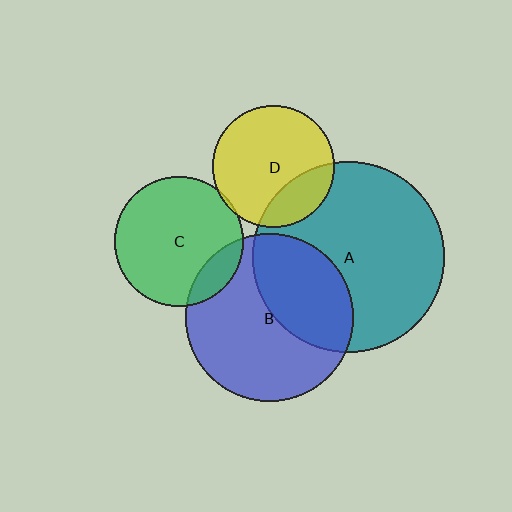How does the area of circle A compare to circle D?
Approximately 2.5 times.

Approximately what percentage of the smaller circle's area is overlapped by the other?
Approximately 15%.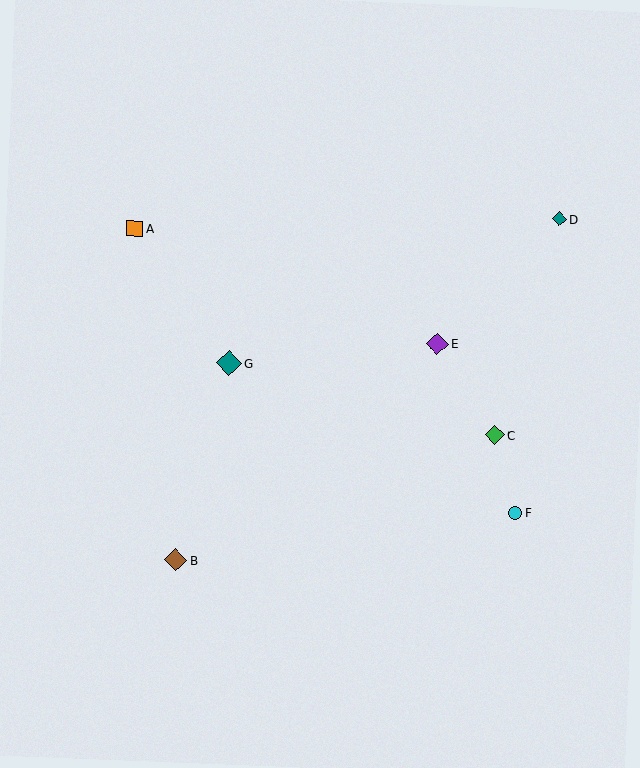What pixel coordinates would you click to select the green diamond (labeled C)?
Click at (495, 435) to select the green diamond C.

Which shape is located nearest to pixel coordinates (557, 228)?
The teal diamond (labeled D) at (559, 219) is nearest to that location.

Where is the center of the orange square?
The center of the orange square is at (135, 228).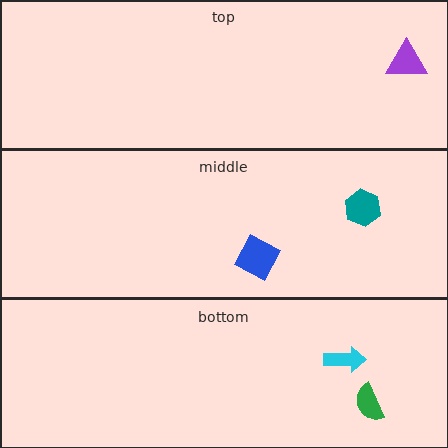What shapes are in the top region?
The purple triangle.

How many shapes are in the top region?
1.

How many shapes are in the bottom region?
2.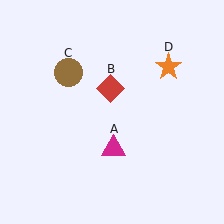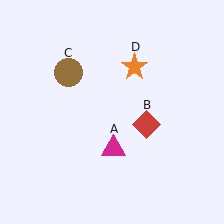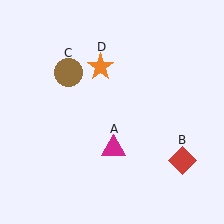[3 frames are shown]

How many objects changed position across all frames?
2 objects changed position: red diamond (object B), orange star (object D).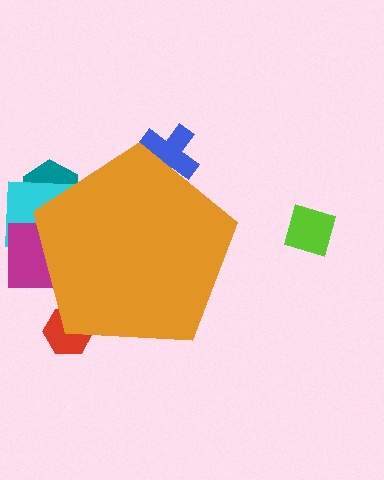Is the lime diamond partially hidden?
No, the lime diamond is fully visible.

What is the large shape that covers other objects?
An orange pentagon.